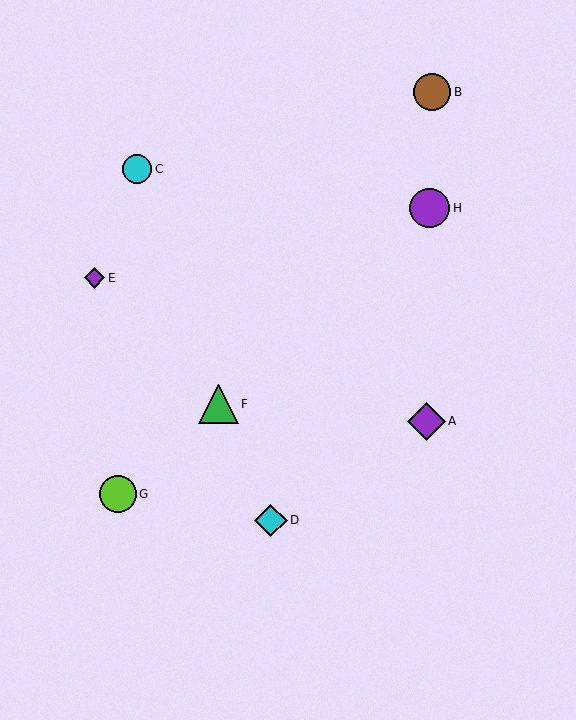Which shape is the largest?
The purple circle (labeled H) is the largest.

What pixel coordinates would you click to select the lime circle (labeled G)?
Click at (118, 494) to select the lime circle G.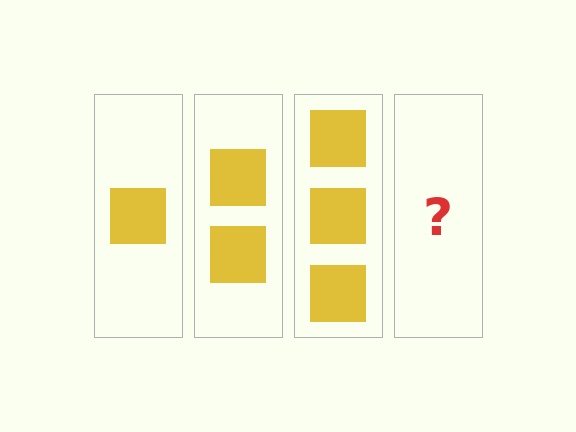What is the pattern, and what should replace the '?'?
The pattern is that each step adds one more square. The '?' should be 4 squares.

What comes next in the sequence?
The next element should be 4 squares.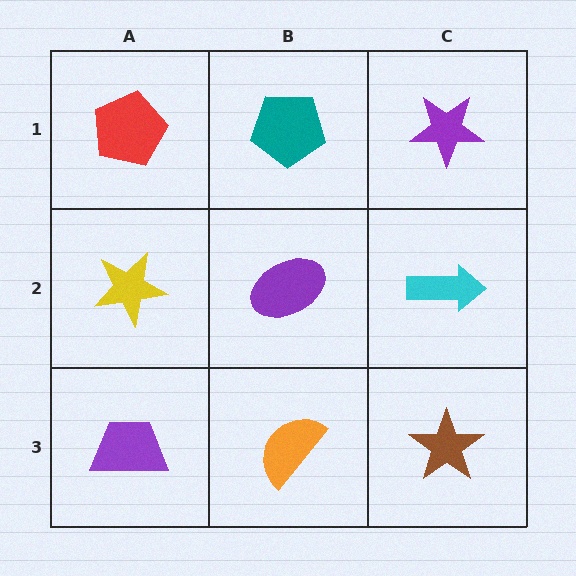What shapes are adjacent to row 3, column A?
A yellow star (row 2, column A), an orange semicircle (row 3, column B).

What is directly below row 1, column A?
A yellow star.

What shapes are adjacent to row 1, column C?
A cyan arrow (row 2, column C), a teal pentagon (row 1, column B).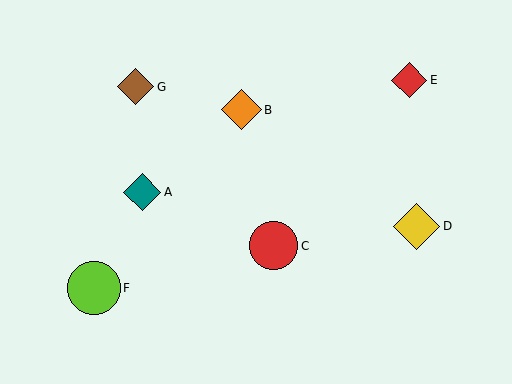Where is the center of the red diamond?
The center of the red diamond is at (409, 80).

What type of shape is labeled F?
Shape F is a lime circle.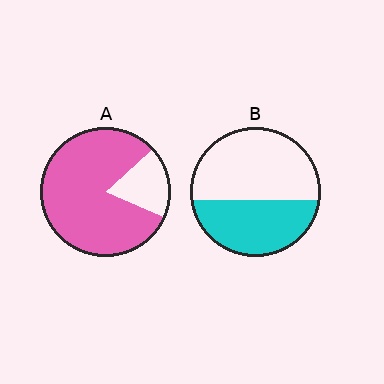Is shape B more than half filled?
No.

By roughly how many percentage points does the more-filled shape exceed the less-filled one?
By roughly 40 percentage points (A over B).